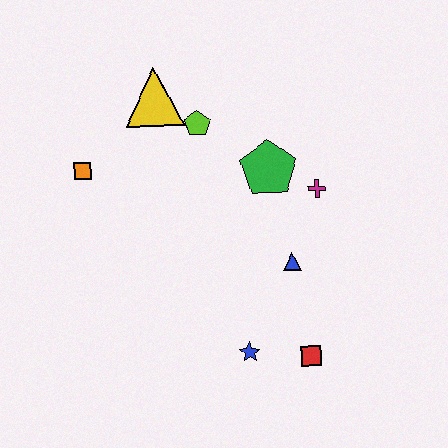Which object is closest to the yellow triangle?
The lime pentagon is closest to the yellow triangle.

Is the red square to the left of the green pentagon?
No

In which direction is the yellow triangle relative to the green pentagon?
The yellow triangle is to the left of the green pentagon.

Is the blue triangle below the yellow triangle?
Yes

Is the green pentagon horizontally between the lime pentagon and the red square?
Yes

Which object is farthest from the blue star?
The yellow triangle is farthest from the blue star.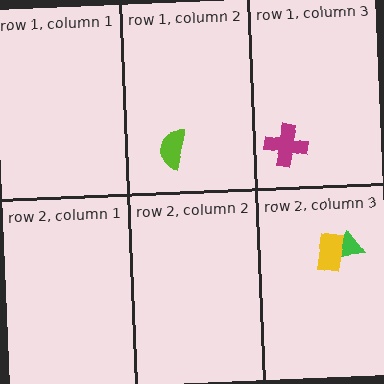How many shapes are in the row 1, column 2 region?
1.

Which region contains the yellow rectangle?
The row 2, column 3 region.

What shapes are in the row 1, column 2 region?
The lime semicircle.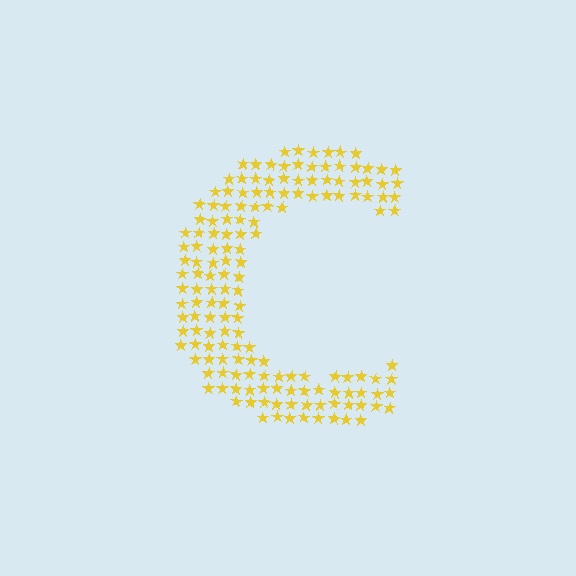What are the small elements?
The small elements are stars.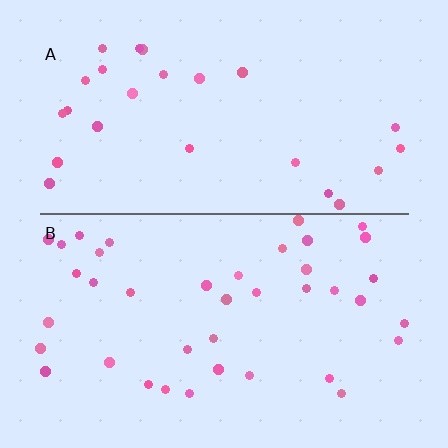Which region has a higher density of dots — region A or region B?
B (the bottom).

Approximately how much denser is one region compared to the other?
Approximately 1.6× — region B over region A.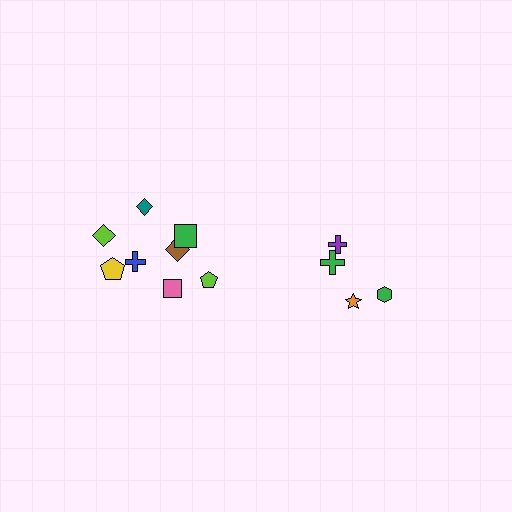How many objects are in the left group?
There are 8 objects.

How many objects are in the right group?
There are 4 objects.